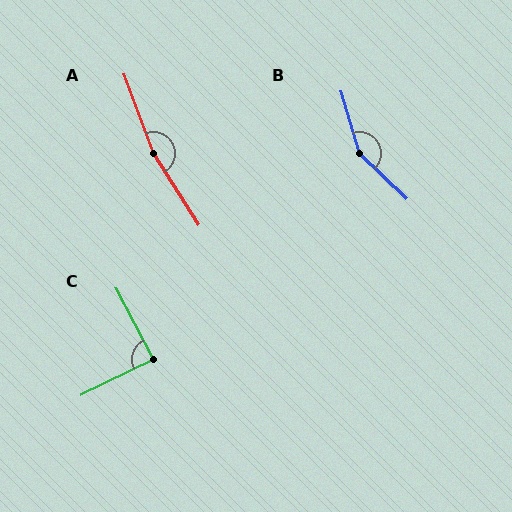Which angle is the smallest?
C, at approximately 88 degrees.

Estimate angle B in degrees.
Approximately 151 degrees.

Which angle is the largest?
A, at approximately 168 degrees.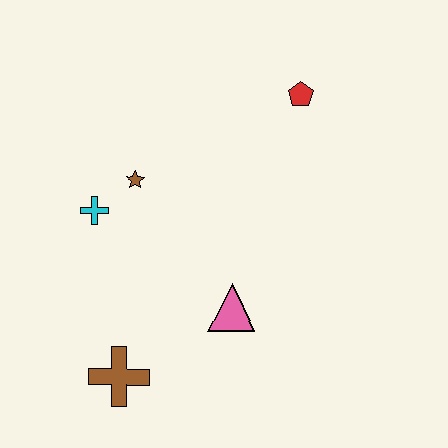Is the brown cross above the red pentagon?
No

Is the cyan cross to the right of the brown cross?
No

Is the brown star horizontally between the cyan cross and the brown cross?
No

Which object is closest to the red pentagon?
The brown star is closest to the red pentagon.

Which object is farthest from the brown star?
The brown cross is farthest from the brown star.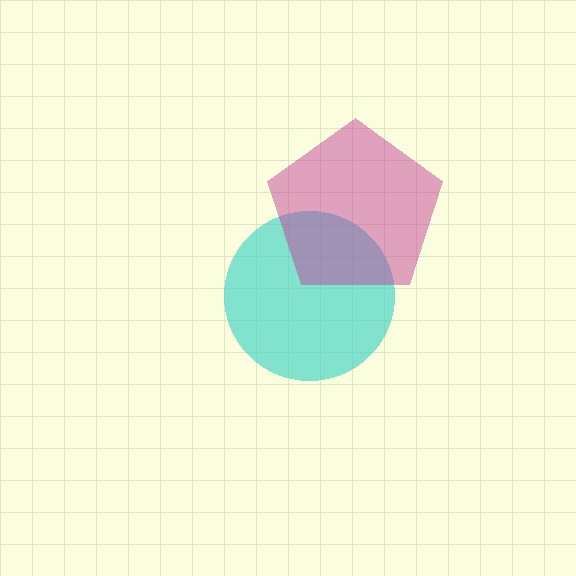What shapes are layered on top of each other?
The layered shapes are: a cyan circle, a magenta pentagon.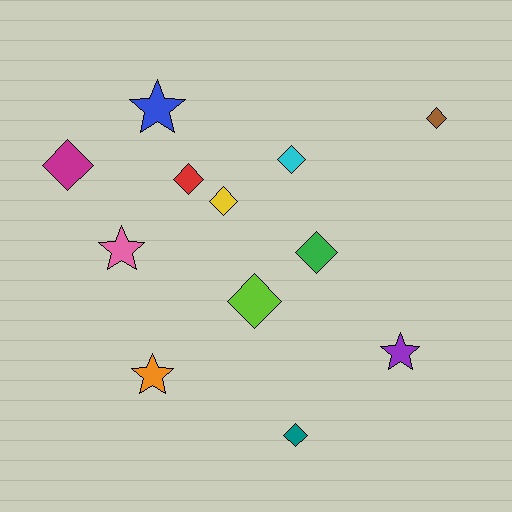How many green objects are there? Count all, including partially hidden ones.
There is 1 green object.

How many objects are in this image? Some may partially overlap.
There are 12 objects.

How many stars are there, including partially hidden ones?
There are 4 stars.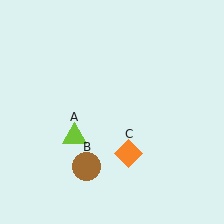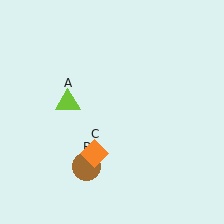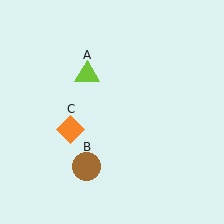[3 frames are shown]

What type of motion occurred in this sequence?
The lime triangle (object A), orange diamond (object C) rotated clockwise around the center of the scene.